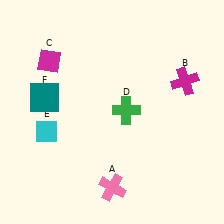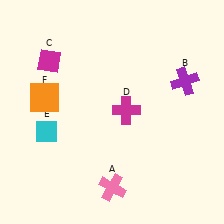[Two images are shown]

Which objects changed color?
B changed from magenta to purple. D changed from green to magenta. F changed from teal to orange.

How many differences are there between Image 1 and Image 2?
There are 3 differences between the two images.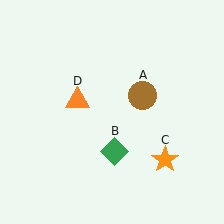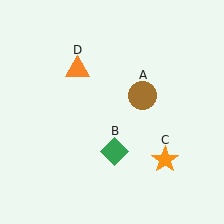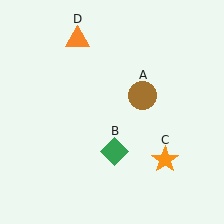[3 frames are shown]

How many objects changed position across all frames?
1 object changed position: orange triangle (object D).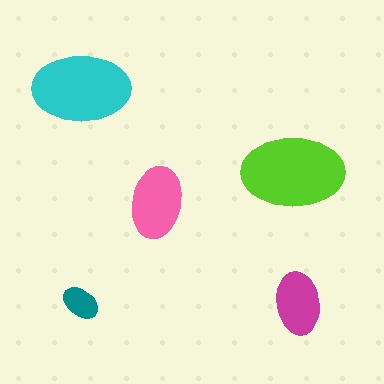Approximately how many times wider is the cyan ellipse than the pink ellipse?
About 1.5 times wider.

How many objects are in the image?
There are 5 objects in the image.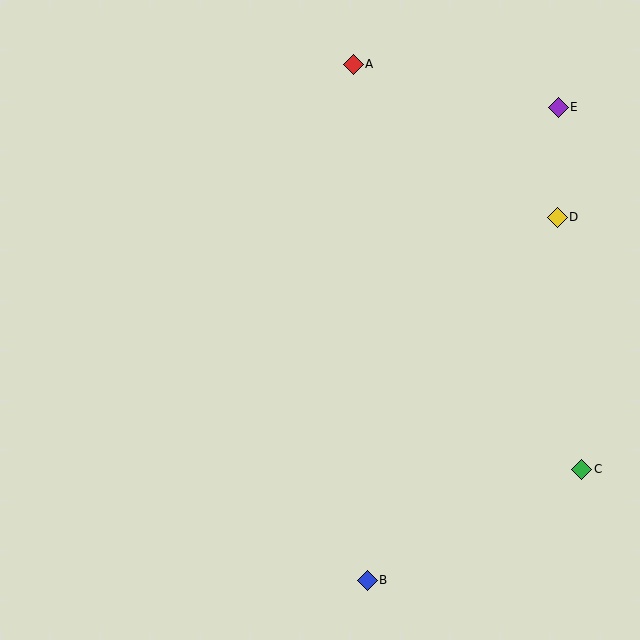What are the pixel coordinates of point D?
Point D is at (557, 217).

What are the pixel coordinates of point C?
Point C is at (582, 469).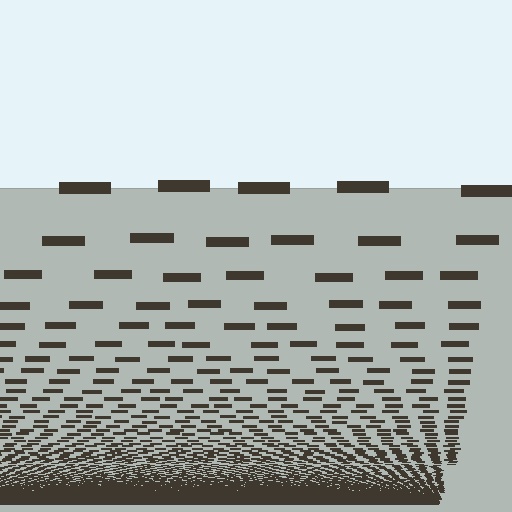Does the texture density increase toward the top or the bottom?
Density increases toward the bottom.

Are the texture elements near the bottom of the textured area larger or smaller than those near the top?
Smaller. The gradient is inverted — elements near the bottom are smaller and denser.